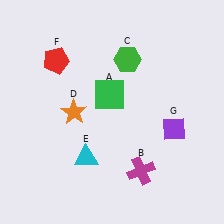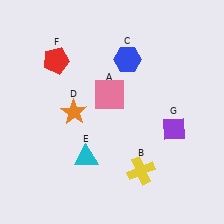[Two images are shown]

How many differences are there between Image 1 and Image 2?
There are 3 differences between the two images.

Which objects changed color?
A changed from green to pink. B changed from magenta to yellow. C changed from green to blue.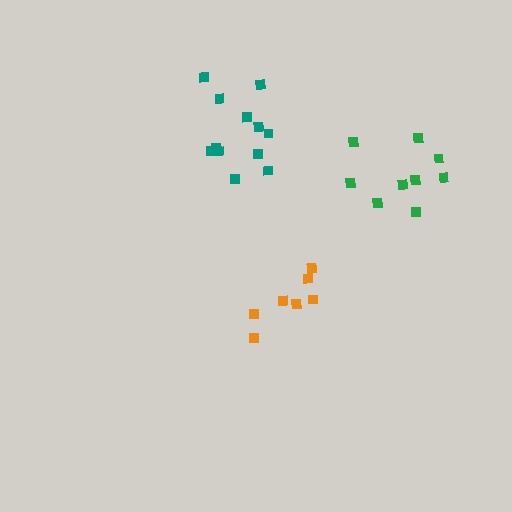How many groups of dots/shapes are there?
There are 3 groups.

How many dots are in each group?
Group 1: 7 dots, Group 2: 9 dots, Group 3: 12 dots (28 total).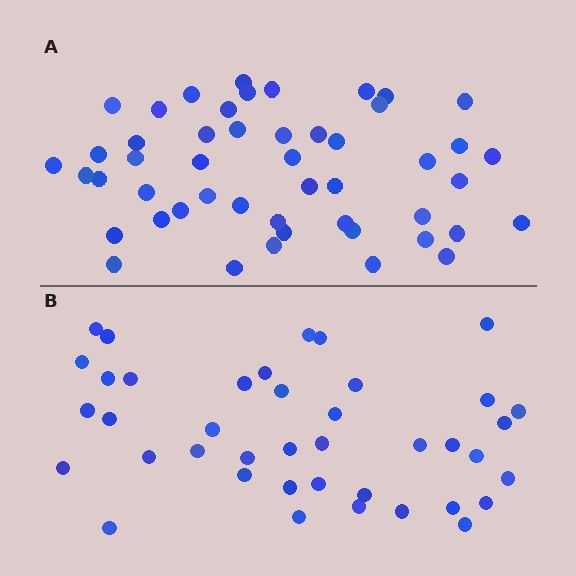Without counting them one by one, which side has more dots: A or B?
Region A (the top region) has more dots.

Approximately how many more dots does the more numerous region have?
Region A has roughly 8 or so more dots than region B.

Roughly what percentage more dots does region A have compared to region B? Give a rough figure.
About 20% more.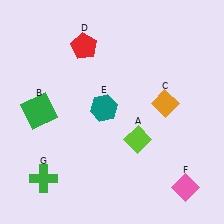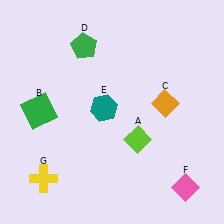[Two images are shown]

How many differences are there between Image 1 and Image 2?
There are 2 differences between the two images.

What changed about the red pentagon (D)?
In Image 1, D is red. In Image 2, it changed to green.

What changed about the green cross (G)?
In Image 1, G is green. In Image 2, it changed to yellow.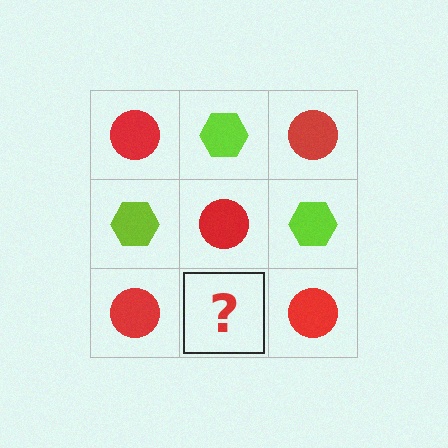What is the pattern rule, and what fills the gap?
The rule is that it alternates red circle and lime hexagon in a checkerboard pattern. The gap should be filled with a lime hexagon.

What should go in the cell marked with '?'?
The missing cell should contain a lime hexagon.